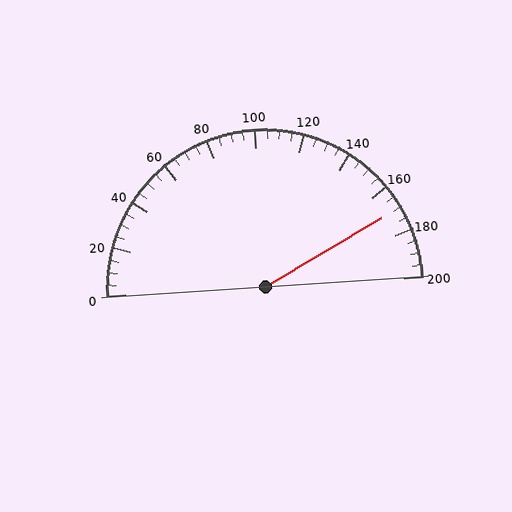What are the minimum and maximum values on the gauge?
The gauge ranges from 0 to 200.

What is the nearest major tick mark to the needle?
The nearest major tick mark is 160.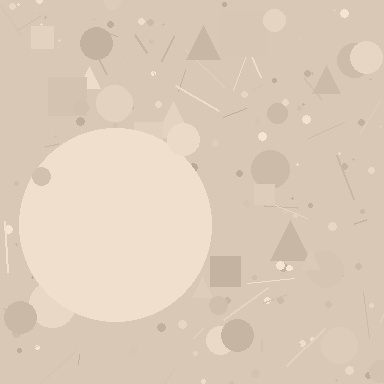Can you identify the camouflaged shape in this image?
The camouflaged shape is a circle.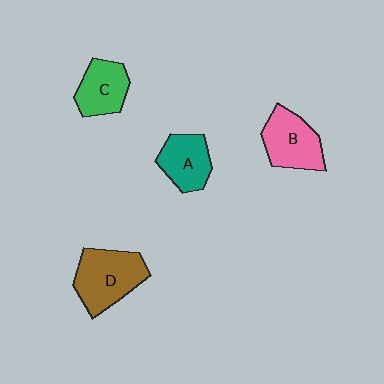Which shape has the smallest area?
Shape C (green).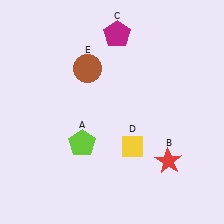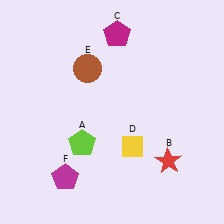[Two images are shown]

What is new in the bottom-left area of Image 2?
A magenta pentagon (F) was added in the bottom-left area of Image 2.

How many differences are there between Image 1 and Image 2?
There is 1 difference between the two images.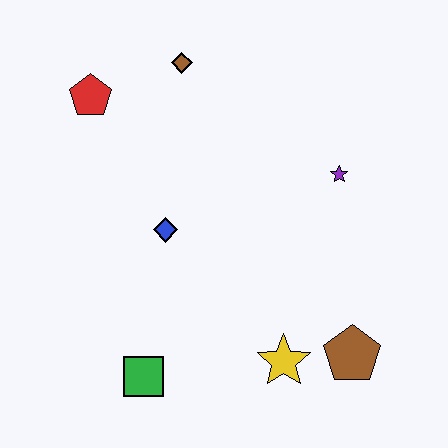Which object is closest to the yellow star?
The brown pentagon is closest to the yellow star.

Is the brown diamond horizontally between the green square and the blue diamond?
No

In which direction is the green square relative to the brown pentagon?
The green square is to the left of the brown pentagon.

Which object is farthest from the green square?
The brown diamond is farthest from the green square.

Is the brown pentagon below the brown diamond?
Yes